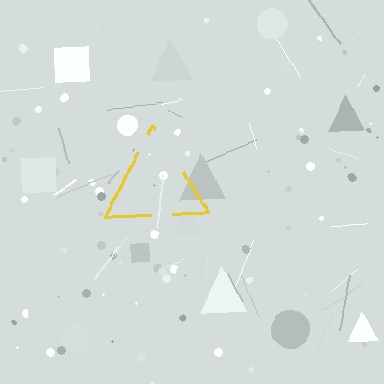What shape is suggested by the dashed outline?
The dashed outline suggests a triangle.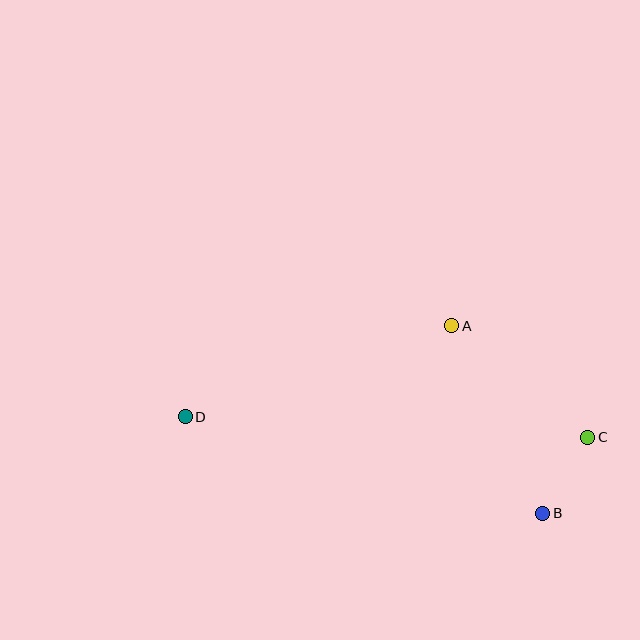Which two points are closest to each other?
Points B and C are closest to each other.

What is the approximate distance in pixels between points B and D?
The distance between B and D is approximately 370 pixels.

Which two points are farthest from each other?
Points C and D are farthest from each other.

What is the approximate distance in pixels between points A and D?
The distance between A and D is approximately 282 pixels.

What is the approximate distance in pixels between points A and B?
The distance between A and B is approximately 209 pixels.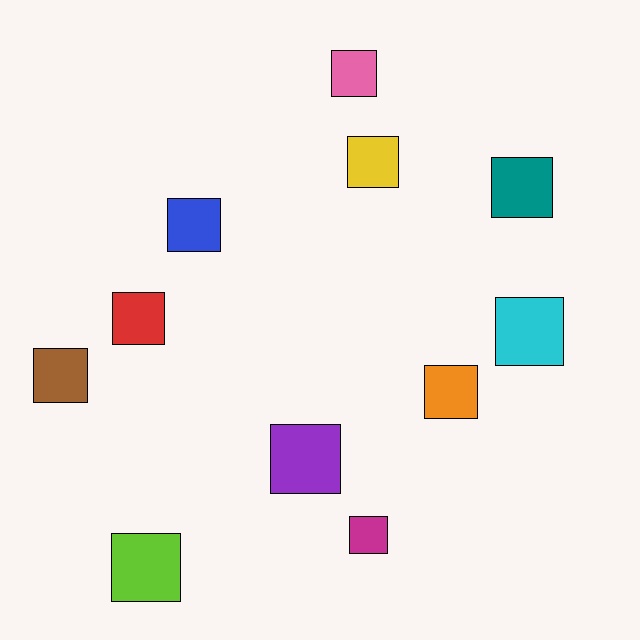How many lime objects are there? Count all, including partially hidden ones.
There is 1 lime object.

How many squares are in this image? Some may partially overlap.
There are 11 squares.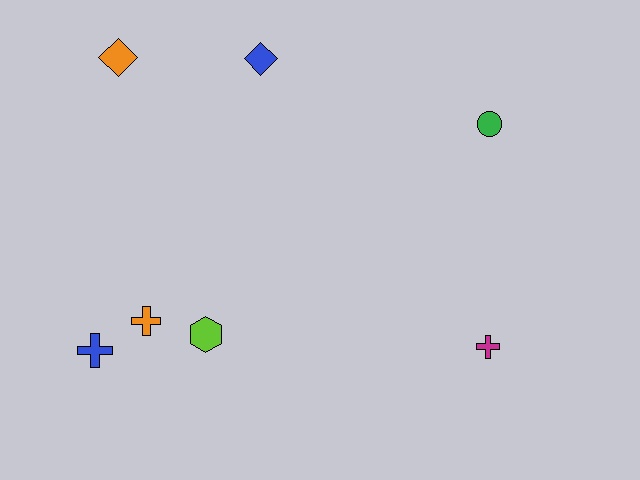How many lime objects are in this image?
There is 1 lime object.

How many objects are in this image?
There are 7 objects.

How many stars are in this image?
There are no stars.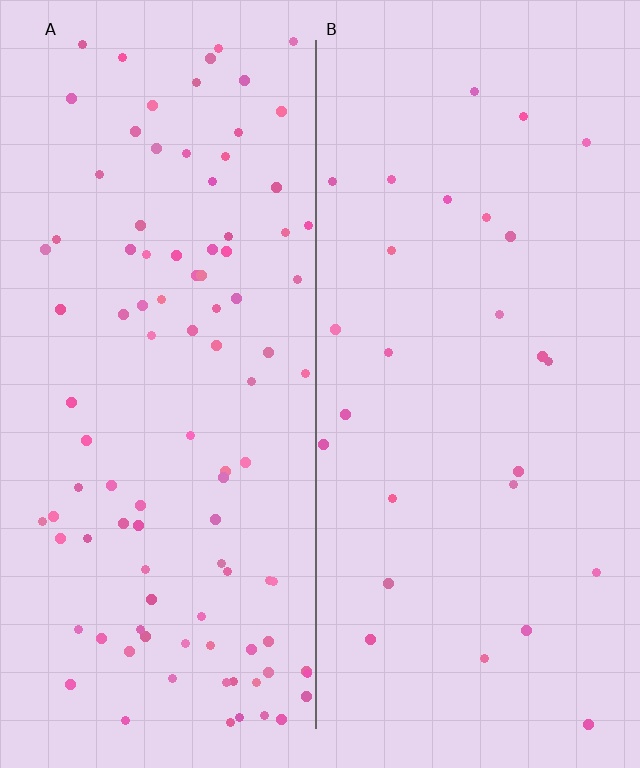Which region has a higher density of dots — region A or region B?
A (the left).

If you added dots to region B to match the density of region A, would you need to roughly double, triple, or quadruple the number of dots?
Approximately quadruple.